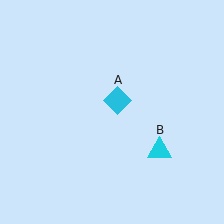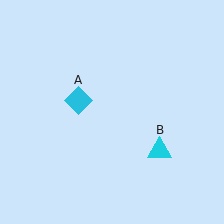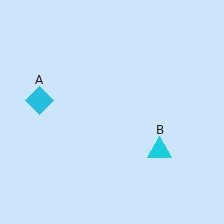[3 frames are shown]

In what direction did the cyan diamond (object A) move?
The cyan diamond (object A) moved left.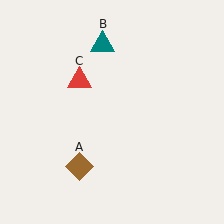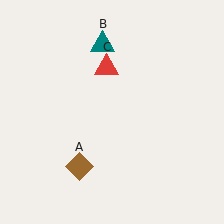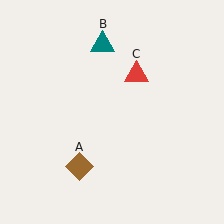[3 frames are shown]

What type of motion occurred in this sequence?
The red triangle (object C) rotated clockwise around the center of the scene.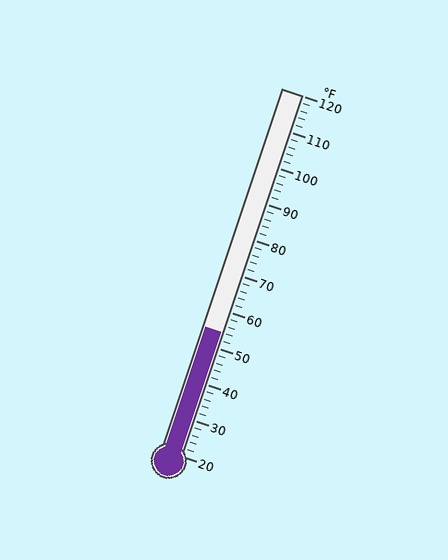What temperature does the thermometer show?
The thermometer shows approximately 54°F.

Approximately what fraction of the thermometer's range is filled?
The thermometer is filled to approximately 35% of its range.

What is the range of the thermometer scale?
The thermometer scale ranges from 20°F to 120°F.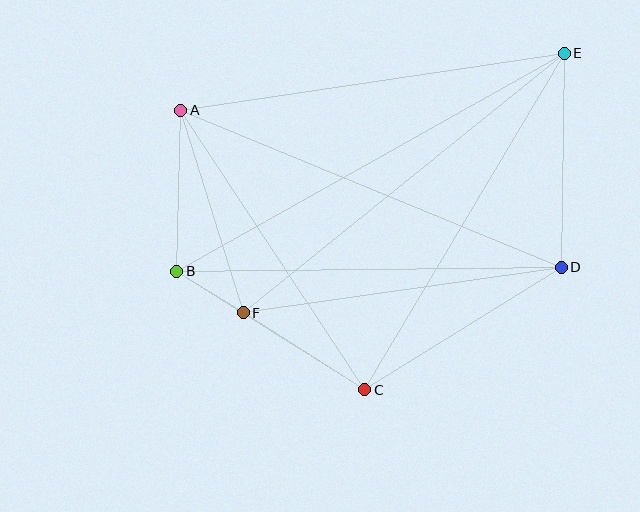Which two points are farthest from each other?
Points B and E are farthest from each other.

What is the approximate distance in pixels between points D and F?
The distance between D and F is approximately 321 pixels.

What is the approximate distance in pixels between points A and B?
The distance between A and B is approximately 161 pixels.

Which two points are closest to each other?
Points B and F are closest to each other.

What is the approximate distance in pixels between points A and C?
The distance between A and C is approximately 335 pixels.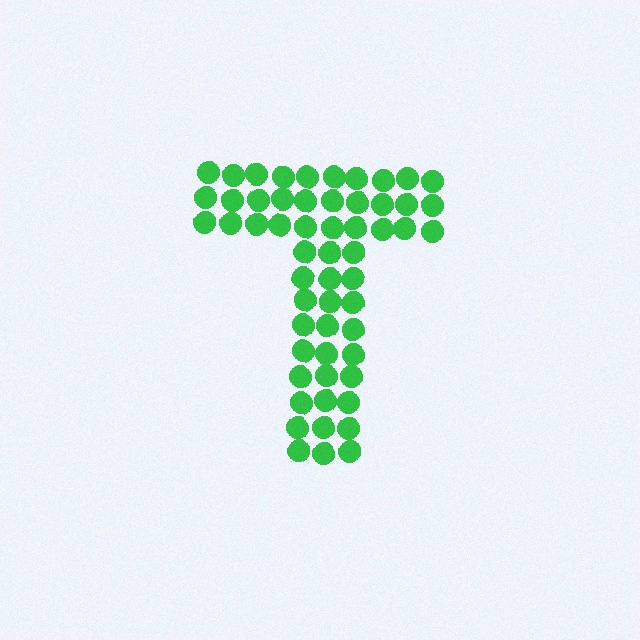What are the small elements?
The small elements are circles.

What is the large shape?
The large shape is the letter T.